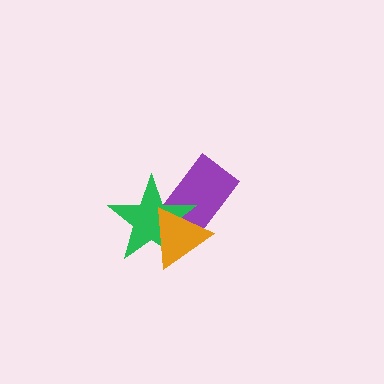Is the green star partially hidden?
Yes, it is partially covered by another shape.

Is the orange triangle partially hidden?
No, no other shape covers it.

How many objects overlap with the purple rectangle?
2 objects overlap with the purple rectangle.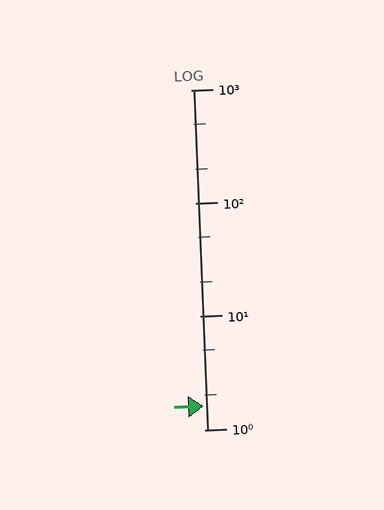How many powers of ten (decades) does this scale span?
The scale spans 3 decades, from 1 to 1000.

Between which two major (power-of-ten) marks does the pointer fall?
The pointer is between 1 and 10.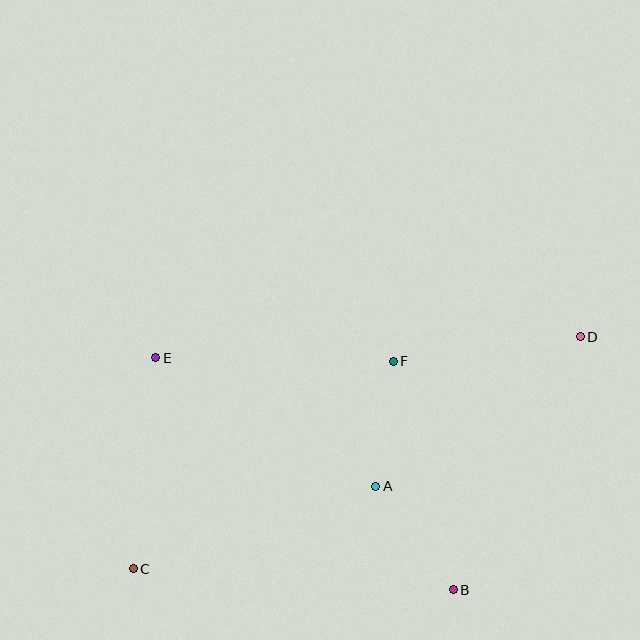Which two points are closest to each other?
Points A and F are closest to each other.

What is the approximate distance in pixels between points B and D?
The distance between B and D is approximately 283 pixels.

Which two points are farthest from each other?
Points C and D are farthest from each other.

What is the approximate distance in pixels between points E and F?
The distance between E and F is approximately 238 pixels.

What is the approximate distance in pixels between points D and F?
The distance between D and F is approximately 189 pixels.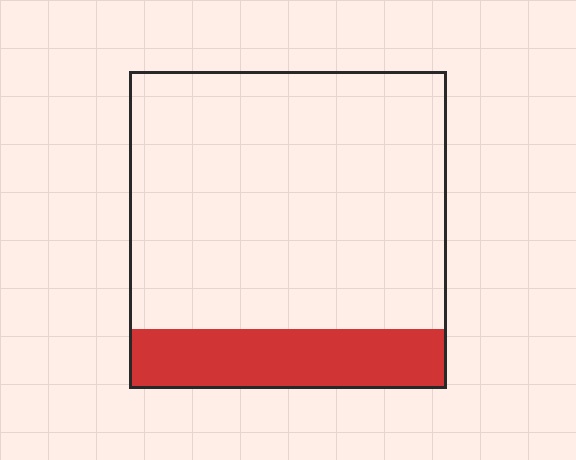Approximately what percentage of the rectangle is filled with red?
Approximately 20%.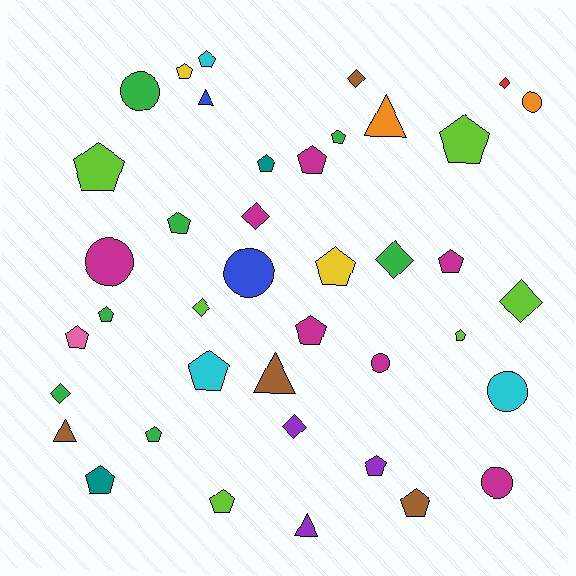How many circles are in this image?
There are 7 circles.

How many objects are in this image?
There are 40 objects.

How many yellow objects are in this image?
There are 2 yellow objects.